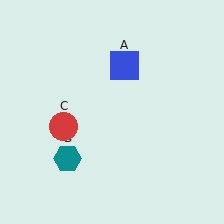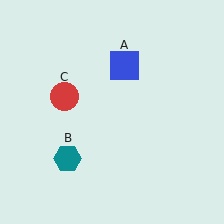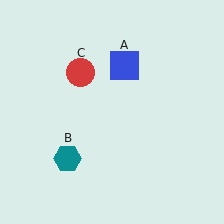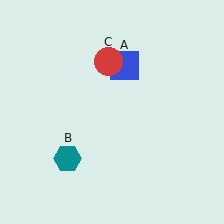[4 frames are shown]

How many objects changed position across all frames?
1 object changed position: red circle (object C).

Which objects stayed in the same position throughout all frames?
Blue square (object A) and teal hexagon (object B) remained stationary.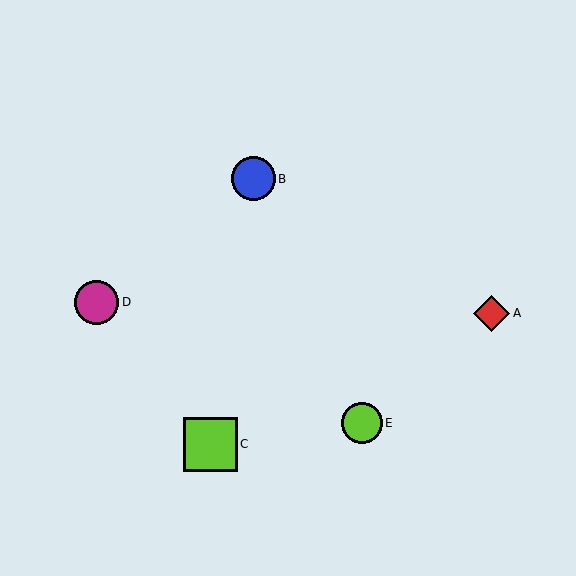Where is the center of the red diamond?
The center of the red diamond is at (491, 313).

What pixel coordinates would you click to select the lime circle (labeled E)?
Click at (362, 423) to select the lime circle E.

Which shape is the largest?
The lime square (labeled C) is the largest.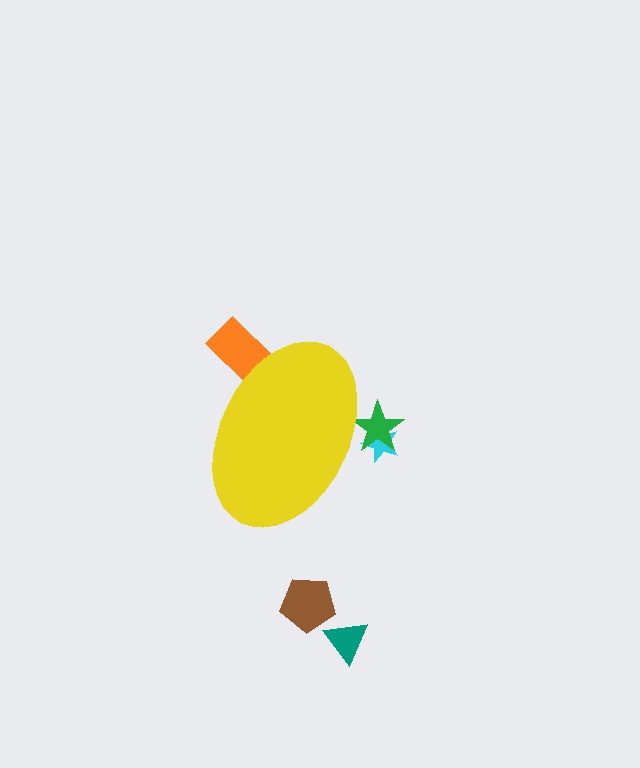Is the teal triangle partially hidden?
No, the teal triangle is fully visible.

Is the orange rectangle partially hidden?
Yes, the orange rectangle is partially hidden behind the yellow ellipse.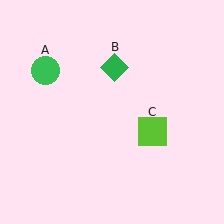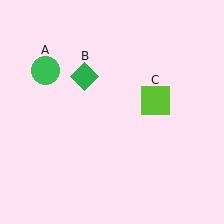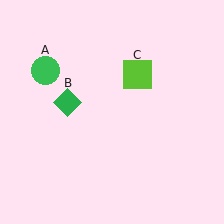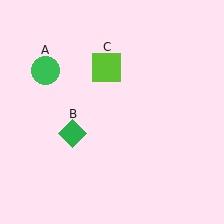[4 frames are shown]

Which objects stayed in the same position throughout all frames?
Green circle (object A) remained stationary.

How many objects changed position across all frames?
2 objects changed position: green diamond (object B), lime square (object C).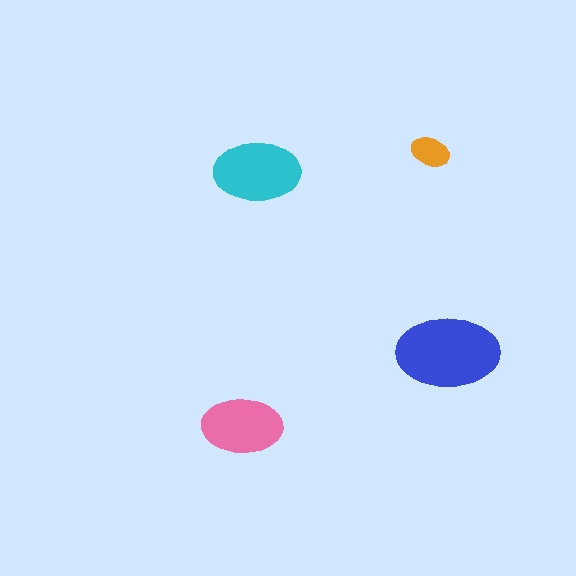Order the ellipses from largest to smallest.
the blue one, the cyan one, the pink one, the orange one.